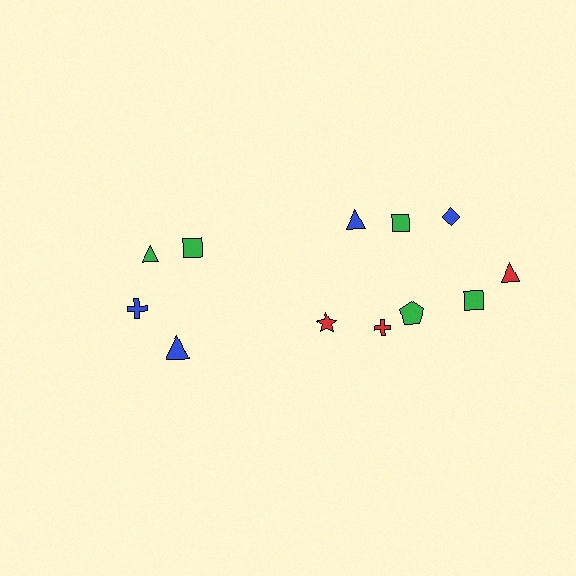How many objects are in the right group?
There are 8 objects.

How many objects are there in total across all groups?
There are 12 objects.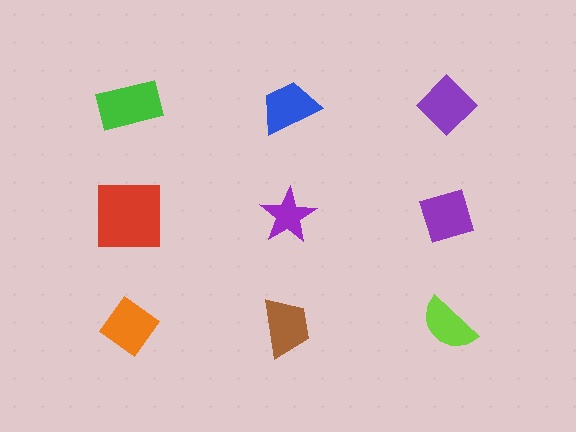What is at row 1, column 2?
A blue trapezoid.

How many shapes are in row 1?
3 shapes.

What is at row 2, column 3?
A purple diamond.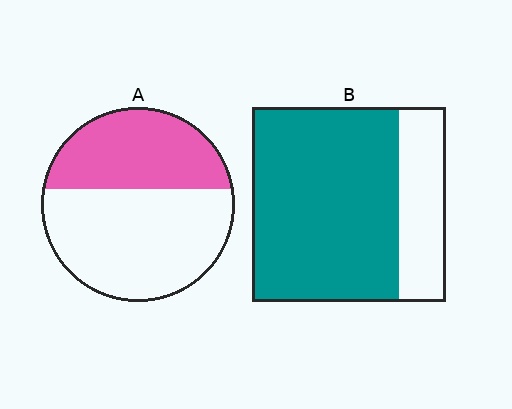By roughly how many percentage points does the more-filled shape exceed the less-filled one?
By roughly 35 percentage points (B over A).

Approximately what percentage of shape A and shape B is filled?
A is approximately 40% and B is approximately 75%.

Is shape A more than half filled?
No.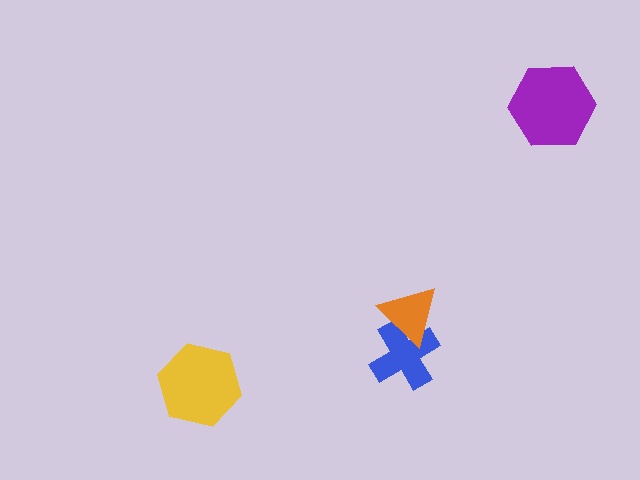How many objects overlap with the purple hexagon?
0 objects overlap with the purple hexagon.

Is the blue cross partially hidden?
Yes, it is partially covered by another shape.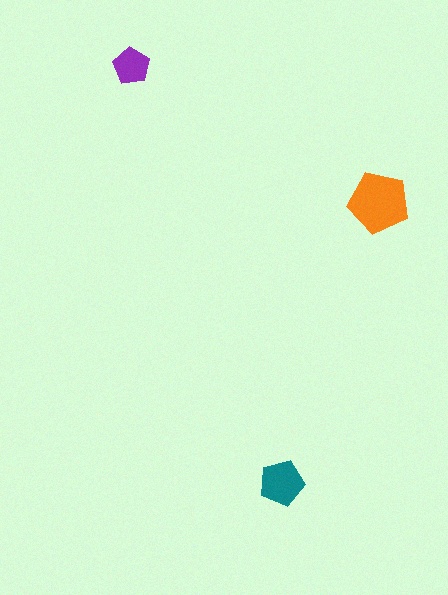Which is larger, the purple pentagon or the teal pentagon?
The teal one.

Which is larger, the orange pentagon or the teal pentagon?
The orange one.